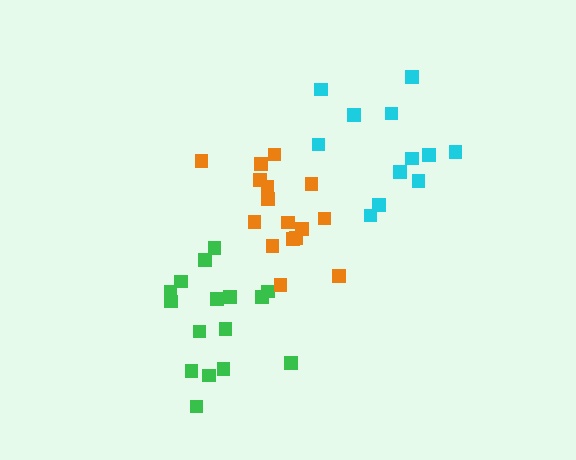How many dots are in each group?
Group 1: 17 dots, Group 2: 17 dots, Group 3: 12 dots (46 total).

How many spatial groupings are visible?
There are 3 spatial groupings.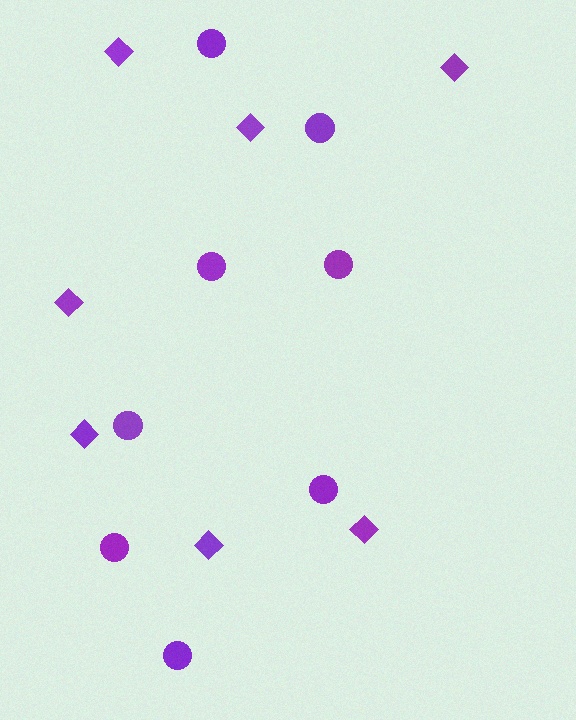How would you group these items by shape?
There are 2 groups: one group of circles (8) and one group of diamonds (7).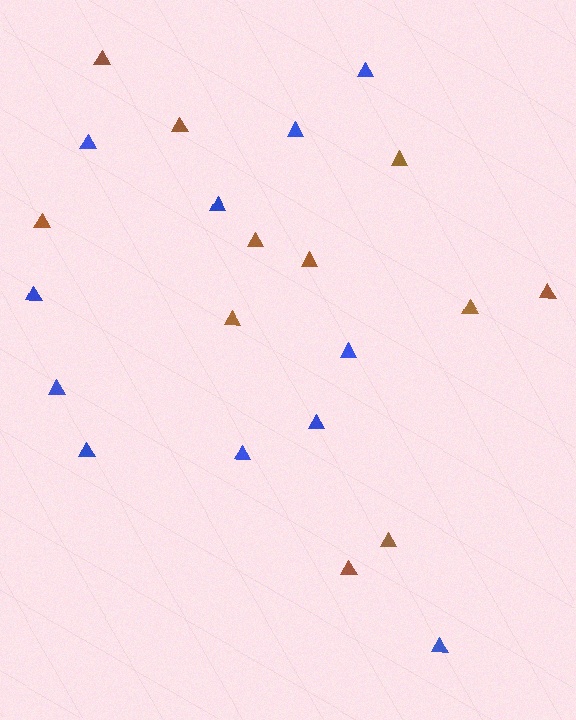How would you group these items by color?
There are 2 groups: one group of brown triangles (11) and one group of blue triangles (11).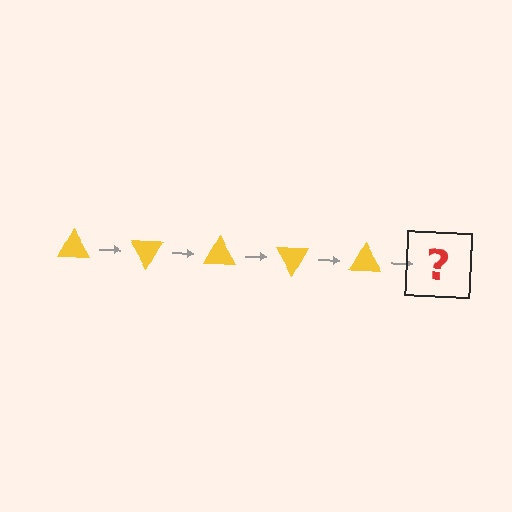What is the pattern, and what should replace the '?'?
The pattern is that the triangle rotates 60 degrees each step. The '?' should be a yellow triangle rotated 300 degrees.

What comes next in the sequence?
The next element should be a yellow triangle rotated 300 degrees.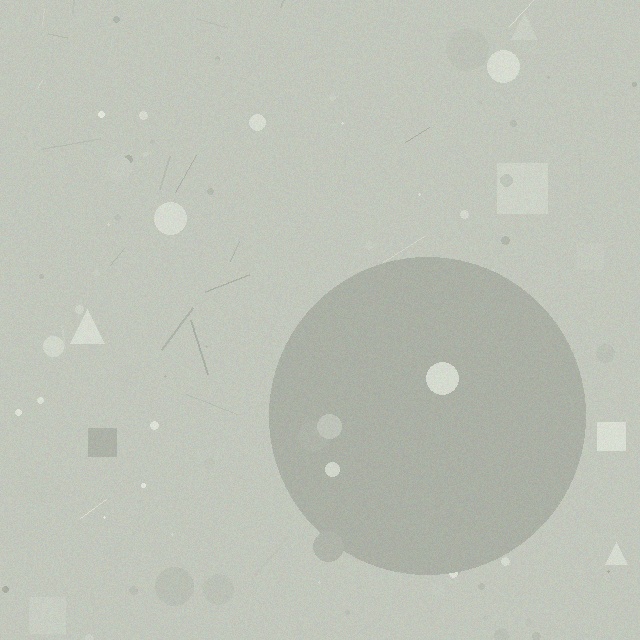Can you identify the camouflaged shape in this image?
The camouflaged shape is a circle.